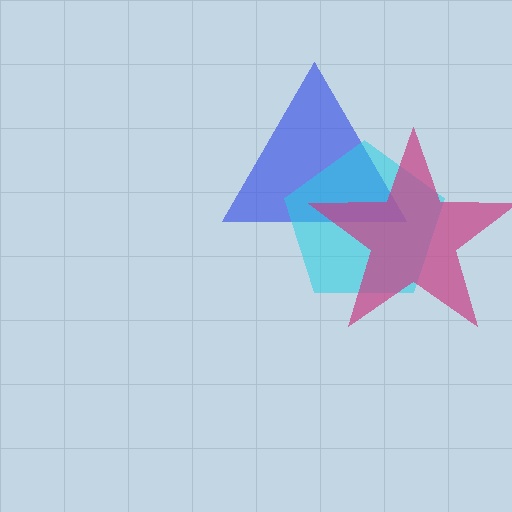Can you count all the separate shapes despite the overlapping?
Yes, there are 3 separate shapes.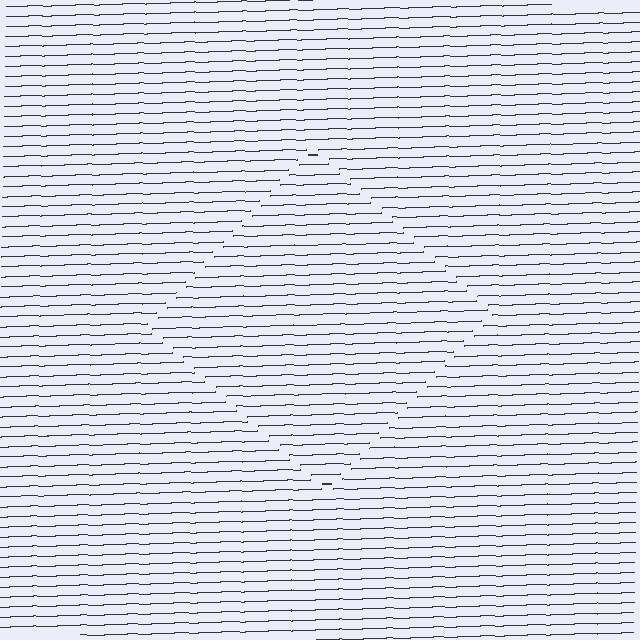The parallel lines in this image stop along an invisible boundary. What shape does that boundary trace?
An illusory square. The interior of the shape contains the same grating, shifted by half a period — the contour is defined by the phase discontinuity where line-ends from the inner and outer gratings abut.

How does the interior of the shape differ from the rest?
The interior of the shape contains the same grating, shifted by half a period — the contour is defined by the phase discontinuity where line-ends from the inner and outer gratings abut.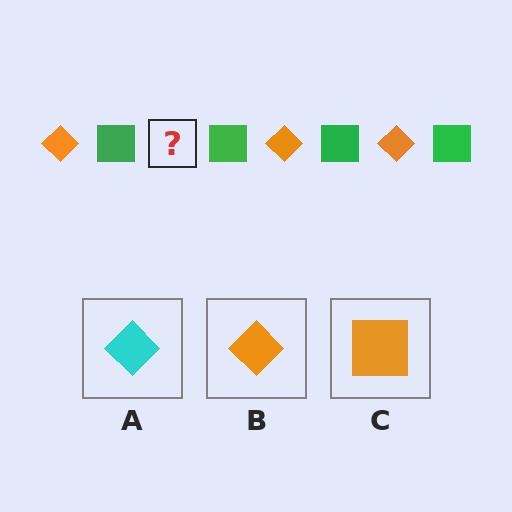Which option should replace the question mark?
Option B.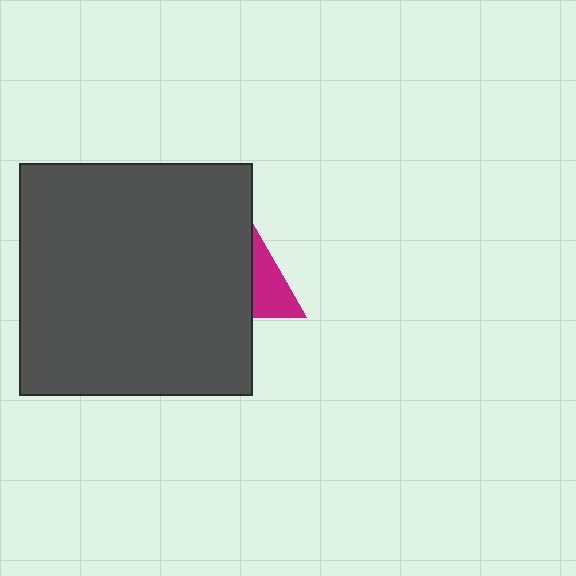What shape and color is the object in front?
The object in front is a dark gray square.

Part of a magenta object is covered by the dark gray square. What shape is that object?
It is a triangle.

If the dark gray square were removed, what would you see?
You would see the complete magenta triangle.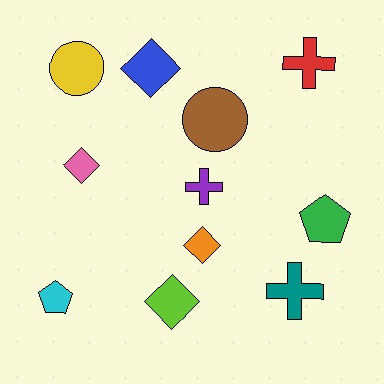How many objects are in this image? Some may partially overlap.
There are 11 objects.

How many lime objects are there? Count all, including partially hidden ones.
There is 1 lime object.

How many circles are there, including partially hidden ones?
There are 2 circles.